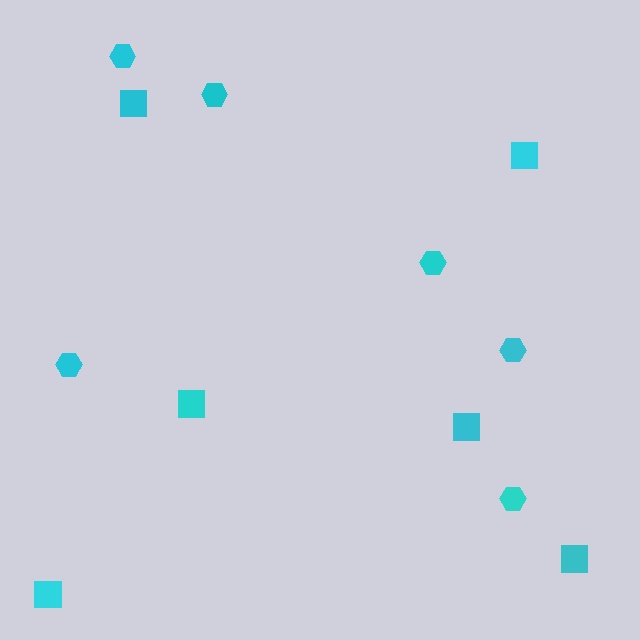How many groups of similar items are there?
There are 2 groups: one group of hexagons (6) and one group of squares (6).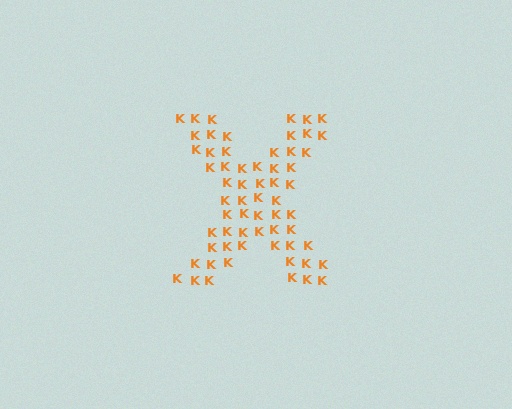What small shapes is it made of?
It is made of small letter K's.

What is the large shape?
The large shape is the letter X.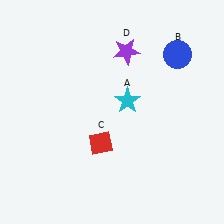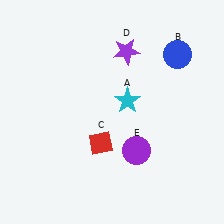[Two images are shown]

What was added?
A purple circle (E) was added in Image 2.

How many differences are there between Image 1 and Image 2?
There is 1 difference between the two images.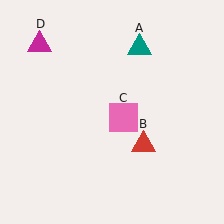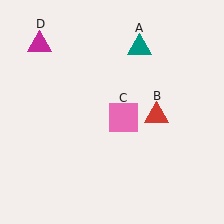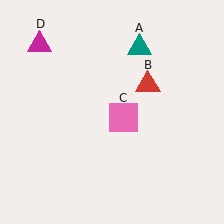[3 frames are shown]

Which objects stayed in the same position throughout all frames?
Teal triangle (object A) and pink square (object C) and magenta triangle (object D) remained stationary.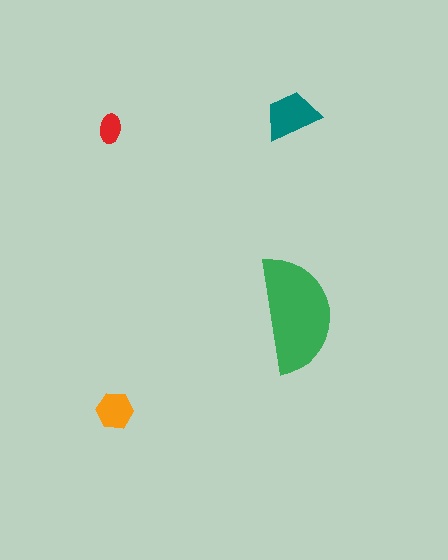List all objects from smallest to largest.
The red ellipse, the orange hexagon, the teal trapezoid, the green semicircle.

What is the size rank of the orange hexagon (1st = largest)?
3rd.